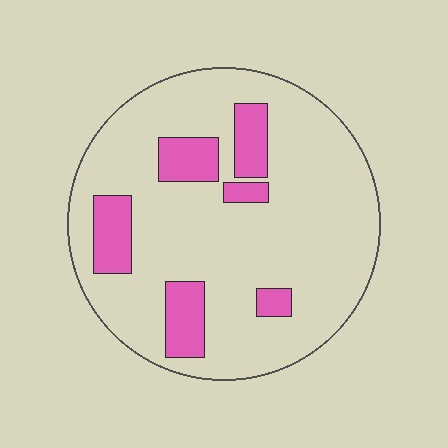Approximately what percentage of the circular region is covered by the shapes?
Approximately 15%.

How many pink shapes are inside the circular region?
6.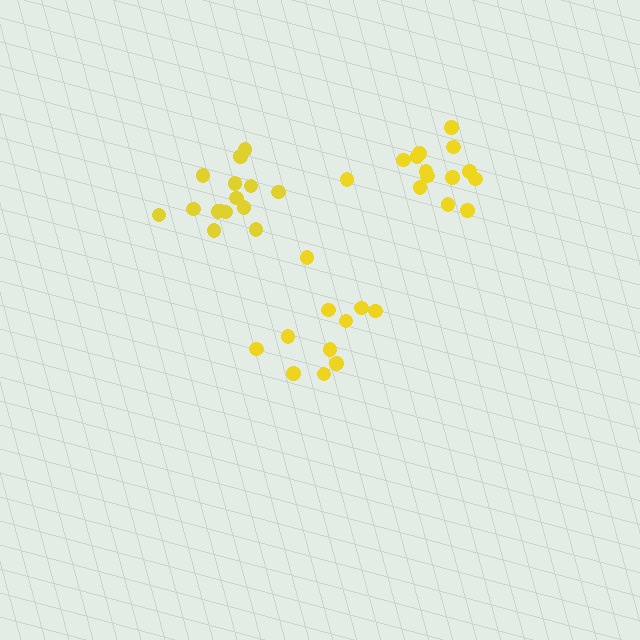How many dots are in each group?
Group 1: 11 dots, Group 2: 14 dots, Group 3: 15 dots (40 total).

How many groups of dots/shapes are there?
There are 3 groups.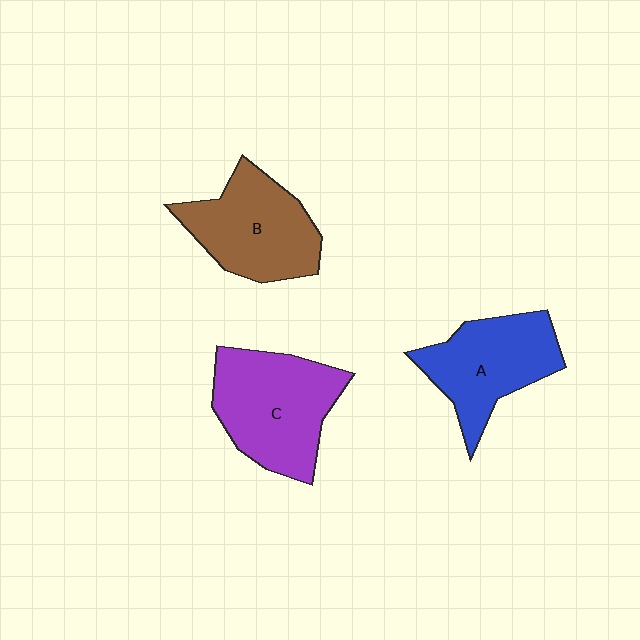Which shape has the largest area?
Shape C (purple).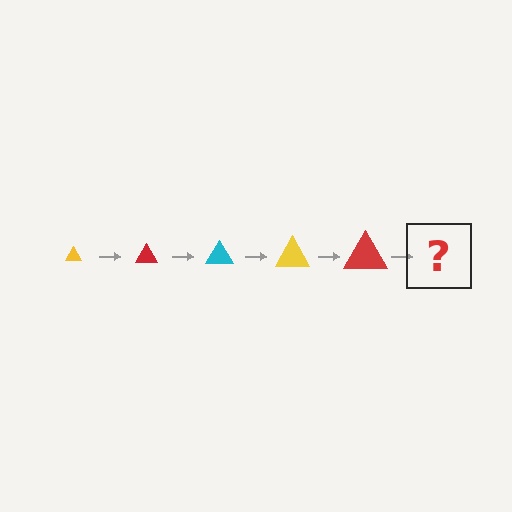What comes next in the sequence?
The next element should be a cyan triangle, larger than the previous one.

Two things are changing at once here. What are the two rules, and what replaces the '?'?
The two rules are that the triangle grows larger each step and the color cycles through yellow, red, and cyan. The '?' should be a cyan triangle, larger than the previous one.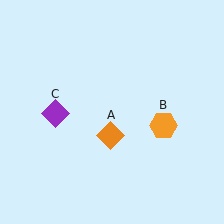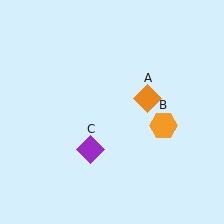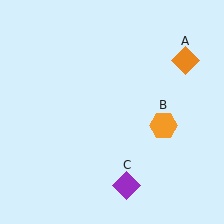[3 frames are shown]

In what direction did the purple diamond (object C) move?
The purple diamond (object C) moved down and to the right.